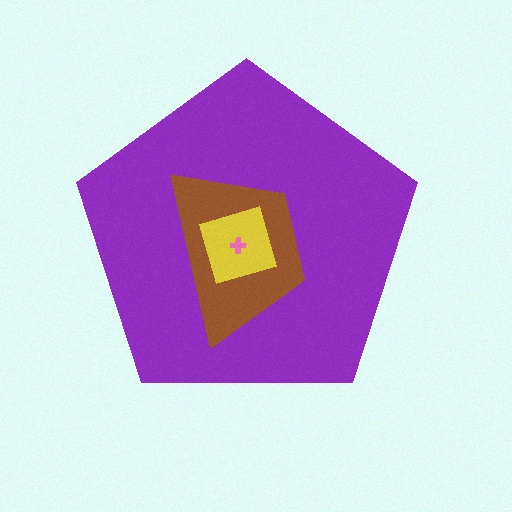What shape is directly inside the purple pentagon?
The brown trapezoid.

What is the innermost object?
The pink cross.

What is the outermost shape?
The purple pentagon.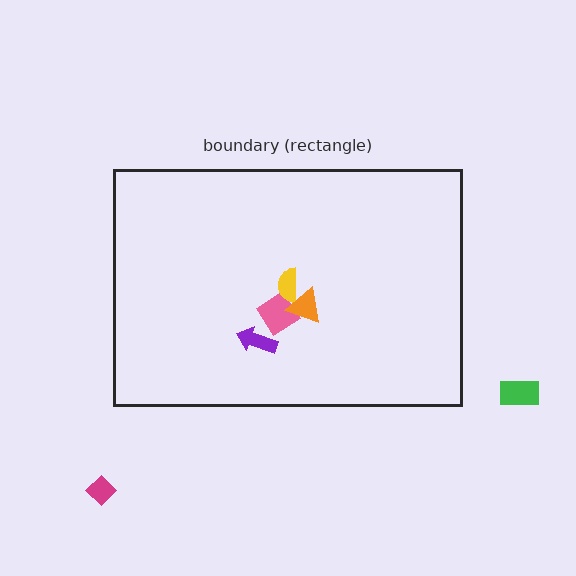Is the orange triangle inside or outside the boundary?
Inside.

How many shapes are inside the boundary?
4 inside, 2 outside.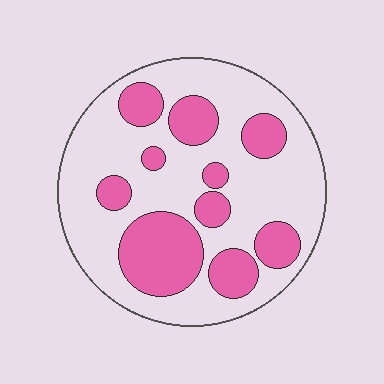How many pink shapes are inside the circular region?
10.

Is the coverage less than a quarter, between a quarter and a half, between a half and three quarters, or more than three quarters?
Between a quarter and a half.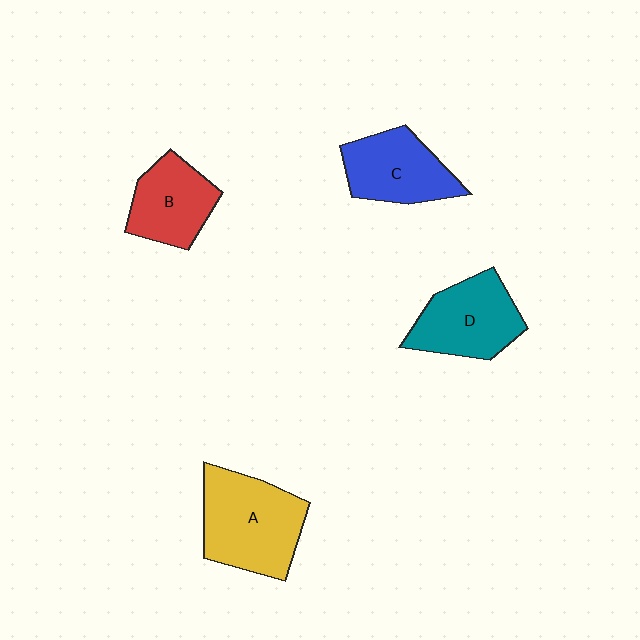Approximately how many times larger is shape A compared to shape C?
Approximately 1.3 times.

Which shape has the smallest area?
Shape B (red).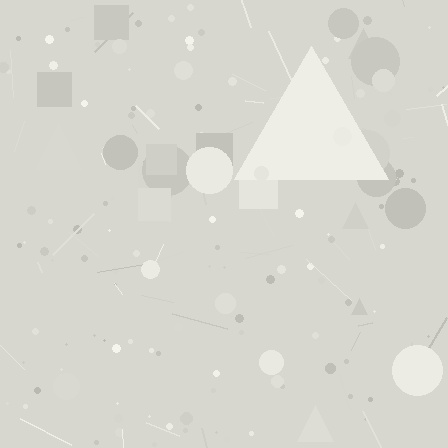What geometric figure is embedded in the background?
A triangle is embedded in the background.